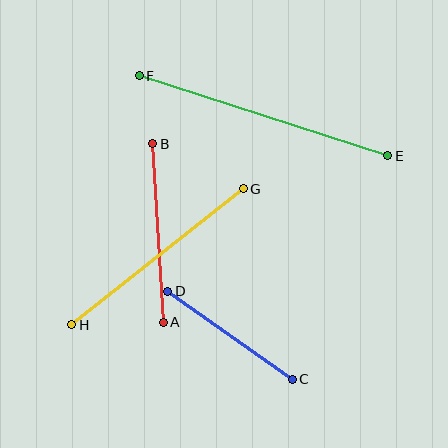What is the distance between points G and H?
The distance is approximately 219 pixels.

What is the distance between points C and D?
The distance is approximately 152 pixels.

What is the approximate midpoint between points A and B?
The midpoint is at approximately (158, 233) pixels.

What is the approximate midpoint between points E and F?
The midpoint is at approximately (263, 116) pixels.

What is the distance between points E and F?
The distance is approximately 261 pixels.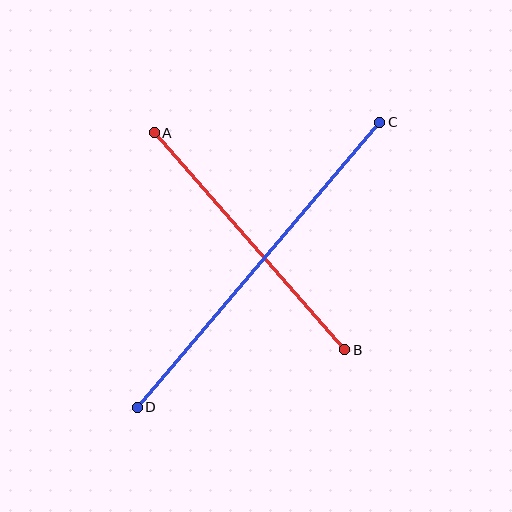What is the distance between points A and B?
The distance is approximately 288 pixels.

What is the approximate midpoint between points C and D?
The midpoint is at approximately (259, 265) pixels.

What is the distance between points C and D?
The distance is approximately 374 pixels.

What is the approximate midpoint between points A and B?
The midpoint is at approximately (250, 241) pixels.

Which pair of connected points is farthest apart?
Points C and D are farthest apart.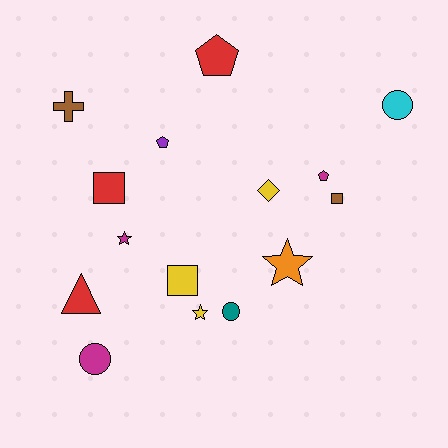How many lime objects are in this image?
There are no lime objects.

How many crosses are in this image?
There is 1 cross.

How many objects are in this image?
There are 15 objects.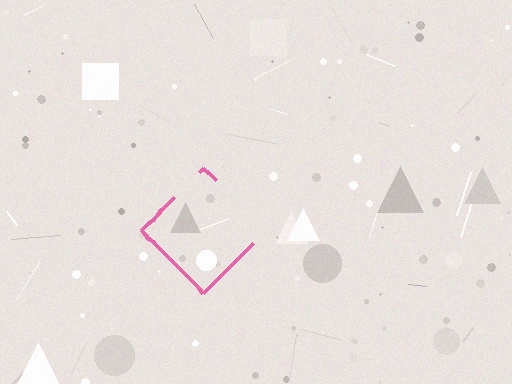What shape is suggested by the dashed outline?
The dashed outline suggests a diamond.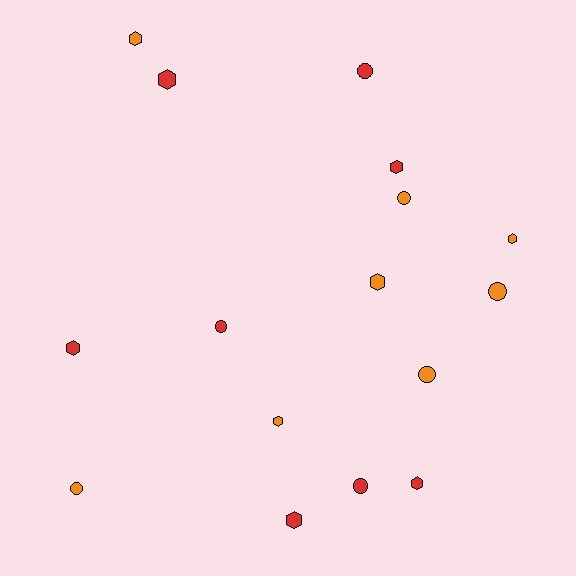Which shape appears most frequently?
Hexagon, with 9 objects.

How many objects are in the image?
There are 16 objects.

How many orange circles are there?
There are 4 orange circles.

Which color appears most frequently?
Red, with 8 objects.